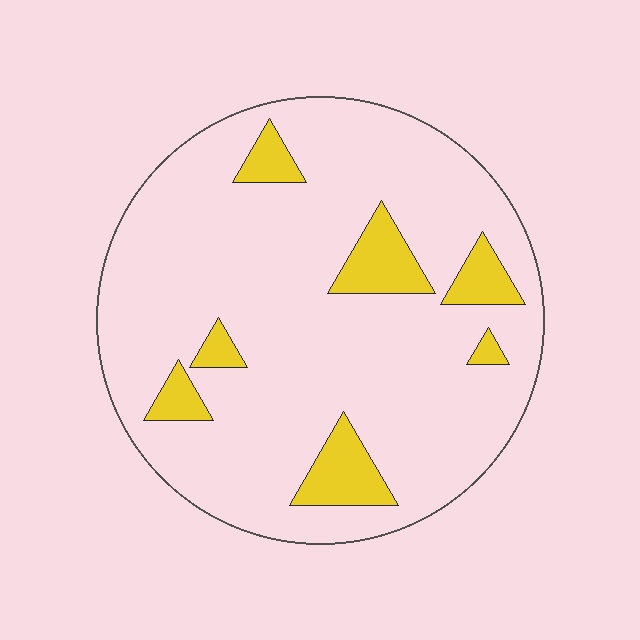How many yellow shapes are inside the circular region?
7.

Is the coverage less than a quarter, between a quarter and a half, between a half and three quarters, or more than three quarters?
Less than a quarter.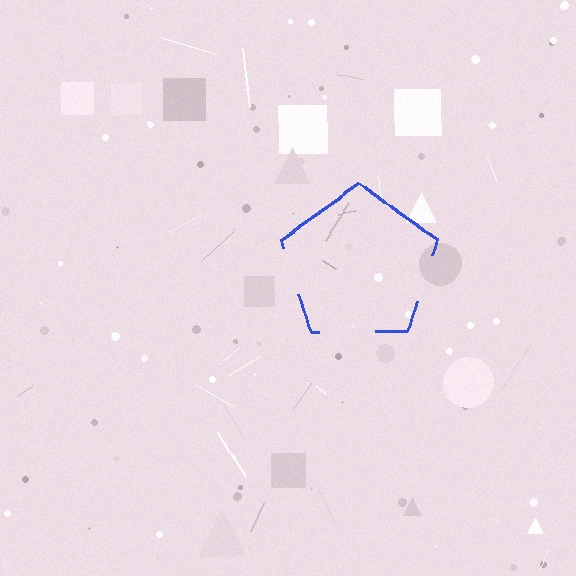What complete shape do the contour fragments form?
The contour fragments form a pentagon.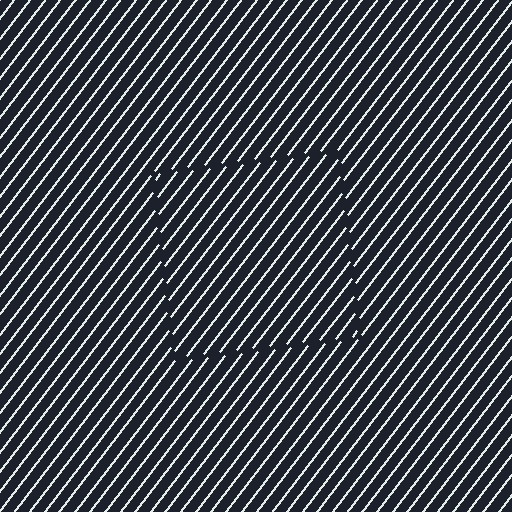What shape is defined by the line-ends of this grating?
An illusory square. The interior of the shape contains the same grating, shifted by half a period — the contour is defined by the phase discontinuity where line-ends from the inner and outer gratings abut.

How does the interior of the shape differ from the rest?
The interior of the shape contains the same grating, shifted by half a period — the contour is defined by the phase discontinuity where line-ends from the inner and outer gratings abut.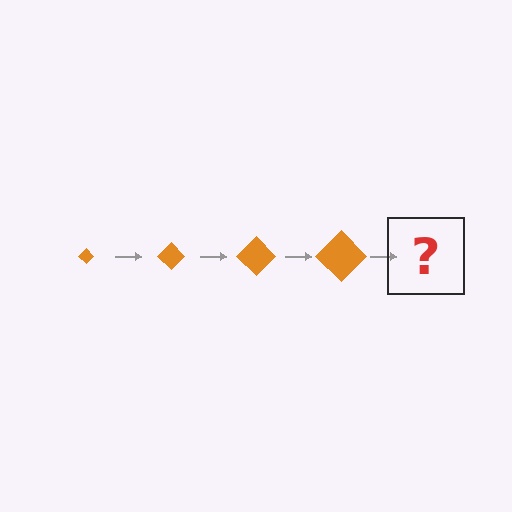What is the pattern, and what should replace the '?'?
The pattern is that the diamond gets progressively larger each step. The '?' should be an orange diamond, larger than the previous one.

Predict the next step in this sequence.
The next step is an orange diamond, larger than the previous one.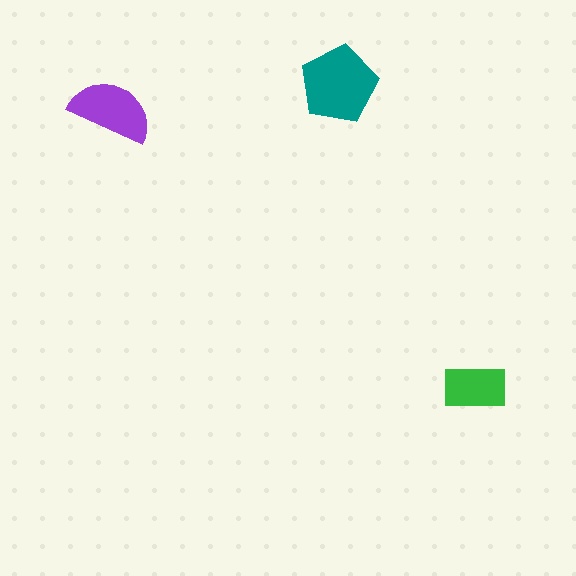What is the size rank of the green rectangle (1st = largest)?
3rd.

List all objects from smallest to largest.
The green rectangle, the purple semicircle, the teal pentagon.